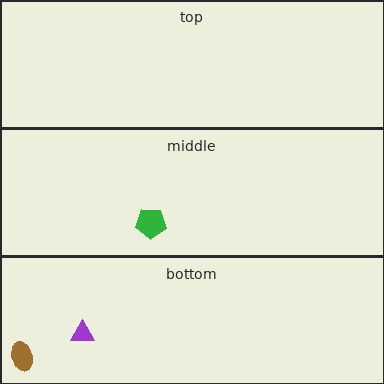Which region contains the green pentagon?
The middle region.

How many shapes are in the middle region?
1.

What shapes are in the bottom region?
The brown ellipse, the purple triangle.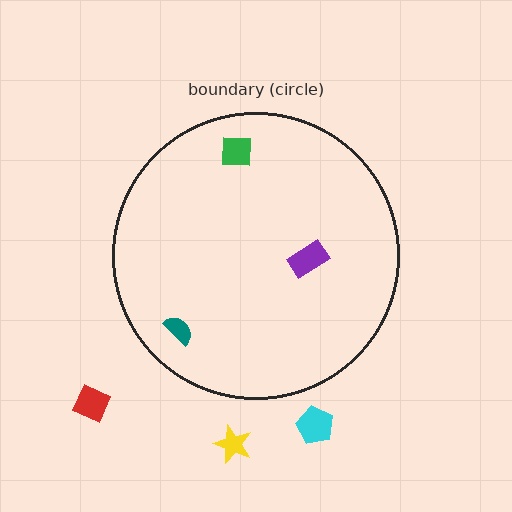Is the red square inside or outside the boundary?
Outside.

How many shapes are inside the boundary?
3 inside, 3 outside.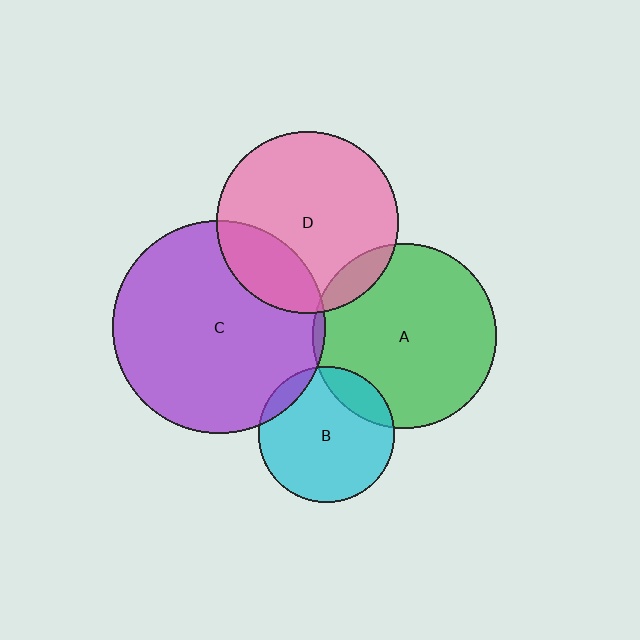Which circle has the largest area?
Circle C (purple).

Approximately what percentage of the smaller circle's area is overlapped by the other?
Approximately 10%.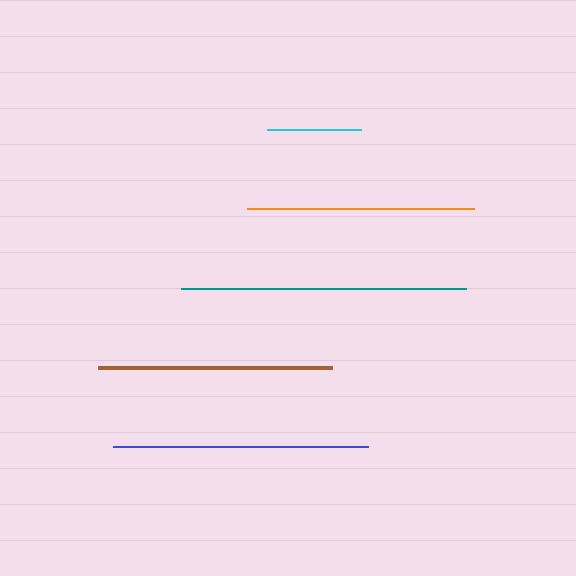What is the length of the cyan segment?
The cyan segment is approximately 93 pixels long.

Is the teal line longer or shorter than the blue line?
The teal line is longer than the blue line.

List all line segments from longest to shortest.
From longest to shortest: teal, blue, brown, orange, cyan.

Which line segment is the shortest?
The cyan line is the shortest at approximately 93 pixels.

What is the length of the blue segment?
The blue segment is approximately 254 pixels long.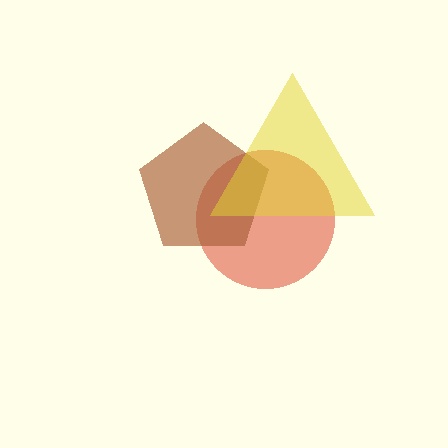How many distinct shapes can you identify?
There are 3 distinct shapes: a red circle, a brown pentagon, a yellow triangle.